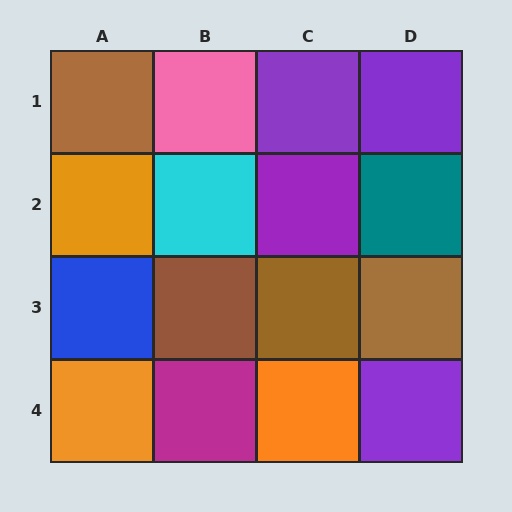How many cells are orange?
3 cells are orange.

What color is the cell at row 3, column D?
Brown.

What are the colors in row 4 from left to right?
Orange, magenta, orange, purple.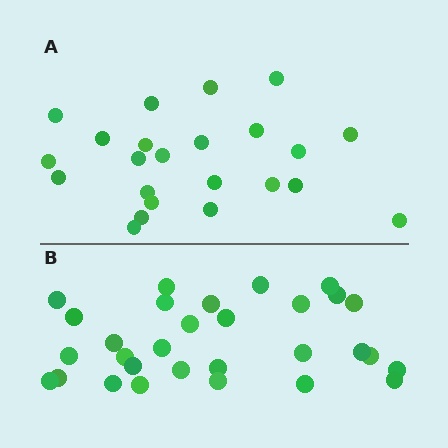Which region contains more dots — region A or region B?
Region B (the bottom region) has more dots.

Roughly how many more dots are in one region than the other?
Region B has roughly 8 or so more dots than region A.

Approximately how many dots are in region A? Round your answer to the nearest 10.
About 20 dots. (The exact count is 23, which rounds to 20.)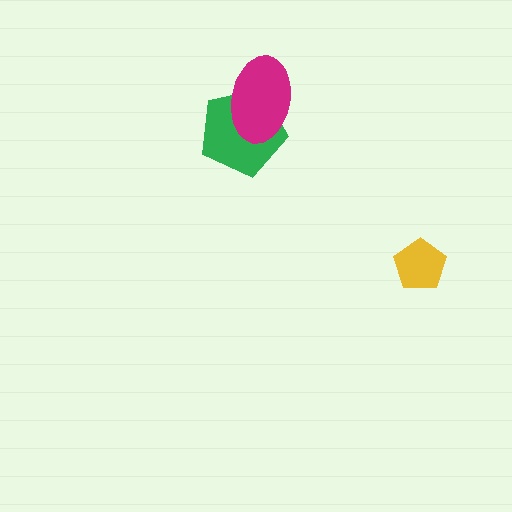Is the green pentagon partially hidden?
Yes, it is partially covered by another shape.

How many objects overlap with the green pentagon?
1 object overlaps with the green pentagon.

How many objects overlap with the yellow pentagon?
0 objects overlap with the yellow pentagon.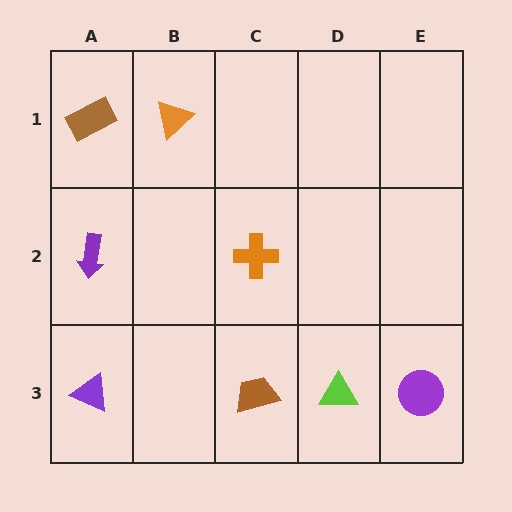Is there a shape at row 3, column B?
No, that cell is empty.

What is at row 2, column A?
A purple arrow.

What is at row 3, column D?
A lime triangle.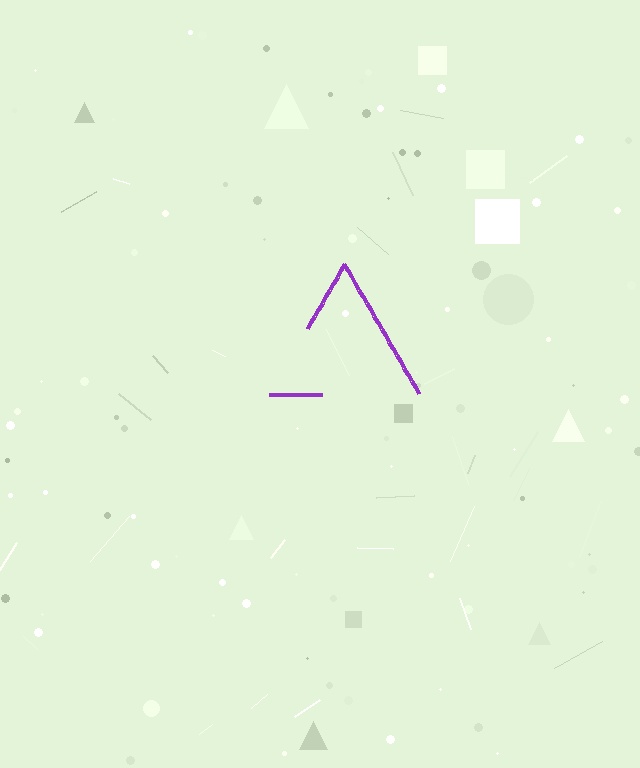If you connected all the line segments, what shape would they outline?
They would outline a triangle.